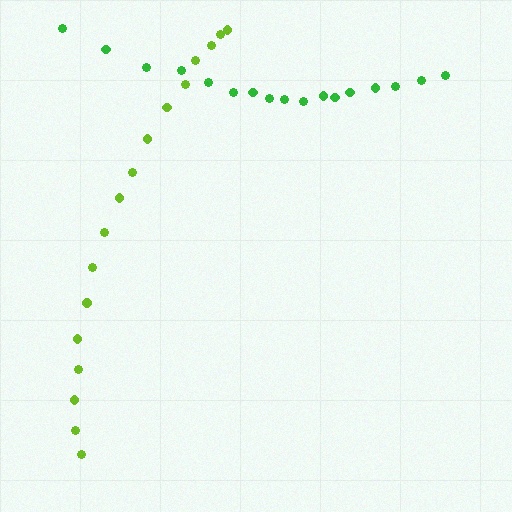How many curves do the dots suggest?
There are 2 distinct paths.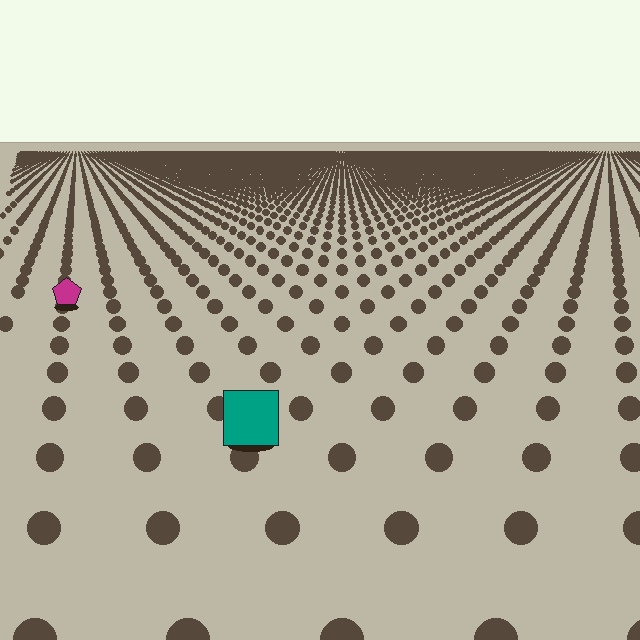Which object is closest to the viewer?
The teal square is closest. The texture marks near it are larger and more spread out.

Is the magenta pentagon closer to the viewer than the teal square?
No. The teal square is closer — you can tell from the texture gradient: the ground texture is coarser near it.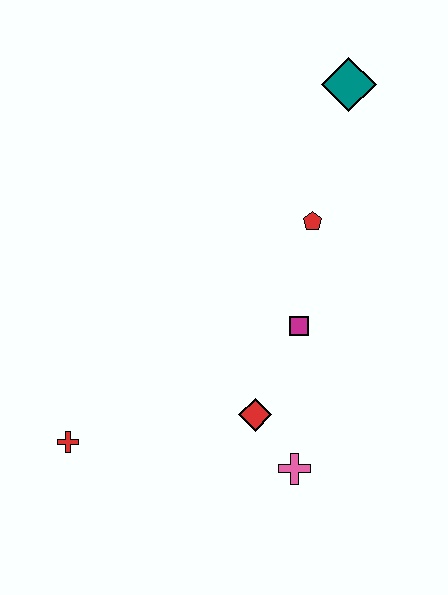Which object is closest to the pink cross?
The red diamond is closest to the pink cross.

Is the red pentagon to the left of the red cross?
No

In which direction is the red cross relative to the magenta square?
The red cross is to the left of the magenta square.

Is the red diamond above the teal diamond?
No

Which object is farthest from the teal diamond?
The red cross is farthest from the teal diamond.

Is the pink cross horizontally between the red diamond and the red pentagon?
Yes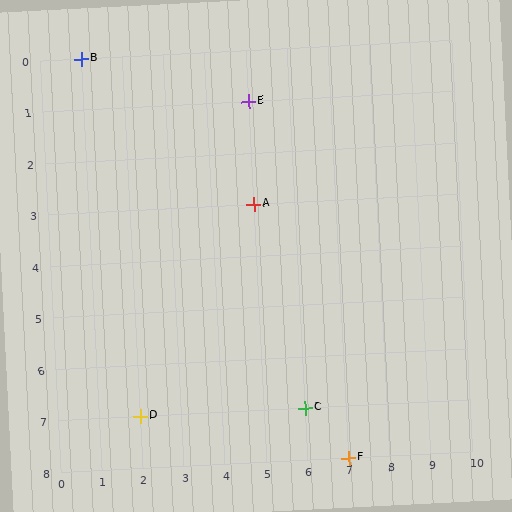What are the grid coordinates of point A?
Point A is at grid coordinates (5, 3).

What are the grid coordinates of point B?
Point B is at grid coordinates (1, 0).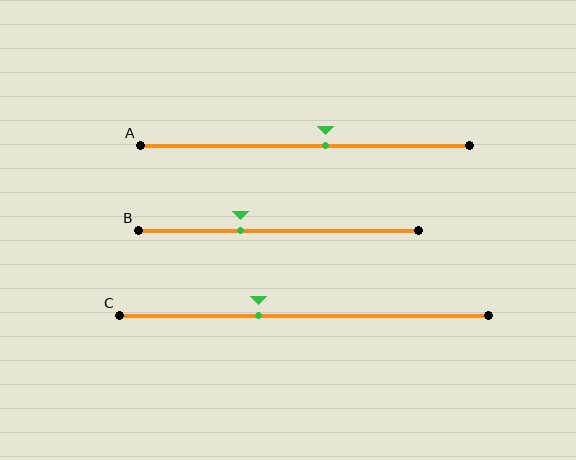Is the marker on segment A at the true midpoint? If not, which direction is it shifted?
No, the marker on segment A is shifted to the right by about 6% of the segment length.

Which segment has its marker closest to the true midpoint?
Segment A has its marker closest to the true midpoint.